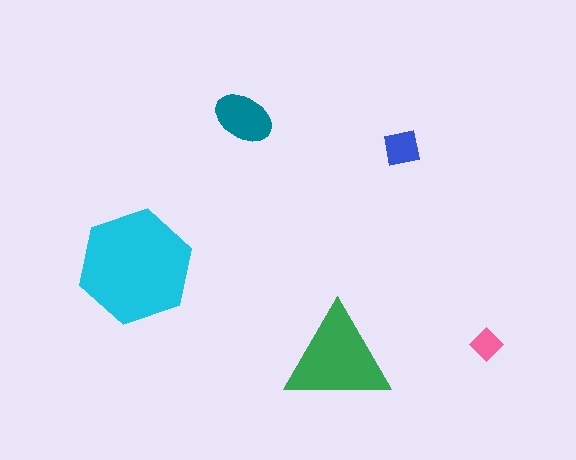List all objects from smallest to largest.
The pink diamond, the blue square, the teal ellipse, the green triangle, the cyan hexagon.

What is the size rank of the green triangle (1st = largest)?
2nd.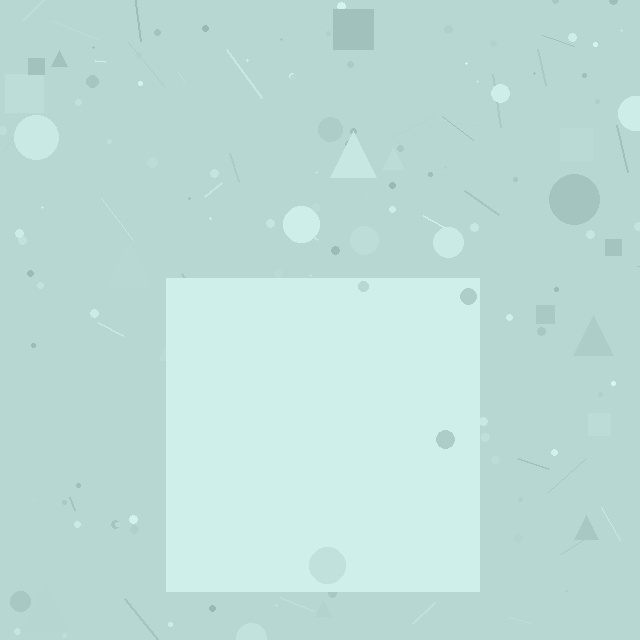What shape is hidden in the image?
A square is hidden in the image.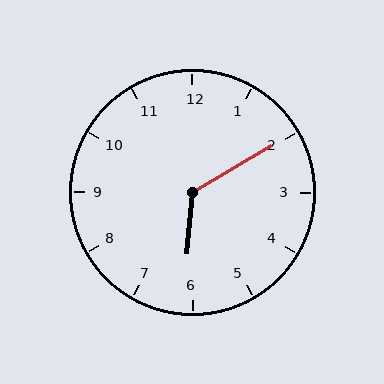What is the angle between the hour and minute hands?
Approximately 125 degrees.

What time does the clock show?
6:10.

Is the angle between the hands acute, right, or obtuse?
It is obtuse.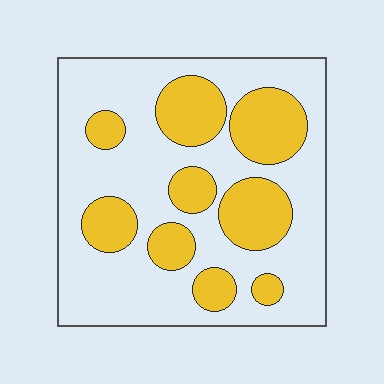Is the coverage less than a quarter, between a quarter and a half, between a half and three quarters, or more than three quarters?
Between a quarter and a half.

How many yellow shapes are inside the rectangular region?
9.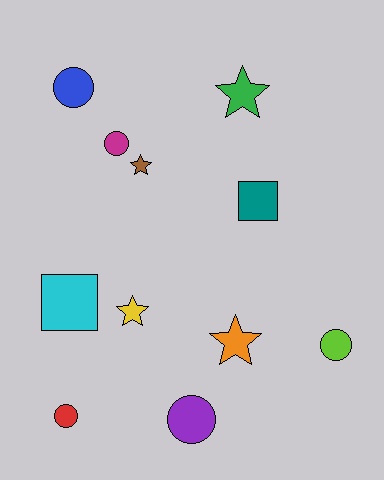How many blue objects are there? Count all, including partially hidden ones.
There is 1 blue object.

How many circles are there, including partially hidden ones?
There are 5 circles.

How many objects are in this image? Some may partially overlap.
There are 11 objects.